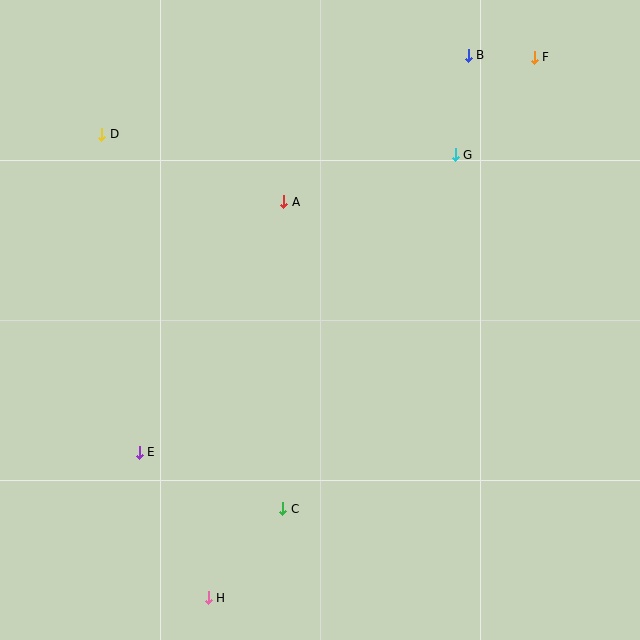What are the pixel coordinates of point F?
Point F is at (534, 57).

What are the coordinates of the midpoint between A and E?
The midpoint between A and E is at (212, 327).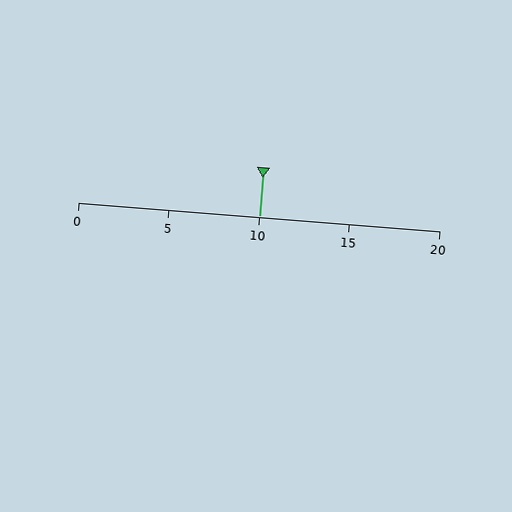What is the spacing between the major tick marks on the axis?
The major ticks are spaced 5 apart.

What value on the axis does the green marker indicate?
The marker indicates approximately 10.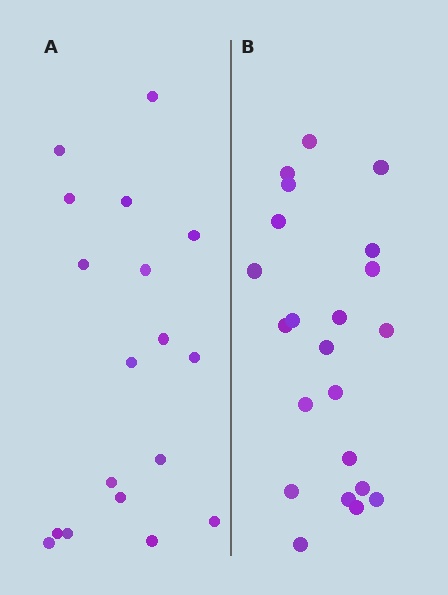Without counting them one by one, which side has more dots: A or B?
Region B (the right region) has more dots.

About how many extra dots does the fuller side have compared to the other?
Region B has about 4 more dots than region A.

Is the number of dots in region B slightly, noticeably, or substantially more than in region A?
Region B has only slightly more — the two regions are fairly close. The ratio is roughly 1.2 to 1.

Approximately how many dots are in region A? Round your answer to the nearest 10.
About 20 dots. (The exact count is 18, which rounds to 20.)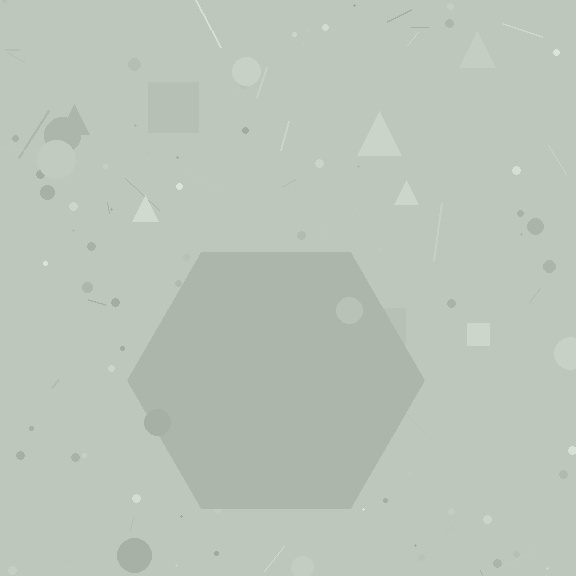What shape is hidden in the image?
A hexagon is hidden in the image.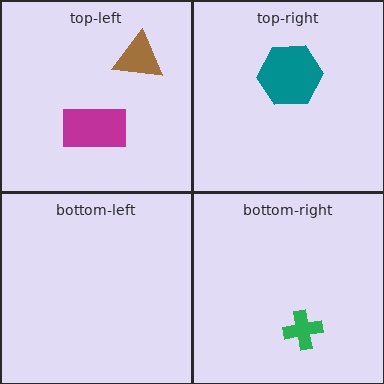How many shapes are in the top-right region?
1.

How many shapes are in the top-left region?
2.